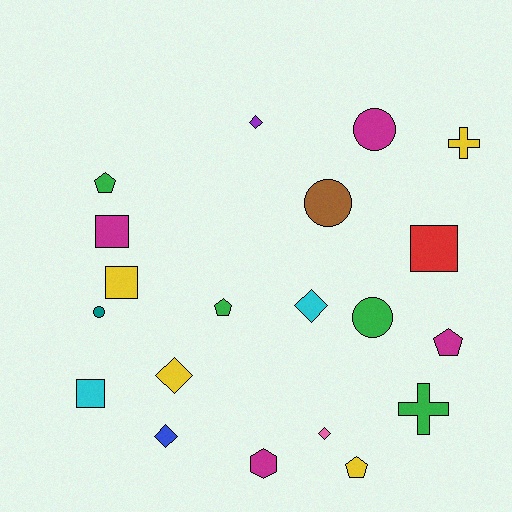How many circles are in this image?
There are 4 circles.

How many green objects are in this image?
There are 4 green objects.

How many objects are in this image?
There are 20 objects.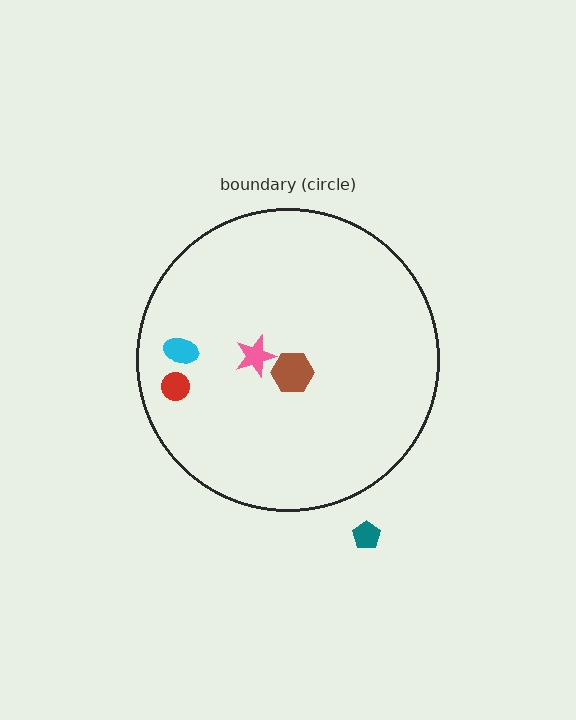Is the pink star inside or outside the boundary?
Inside.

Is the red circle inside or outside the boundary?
Inside.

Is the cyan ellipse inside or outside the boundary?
Inside.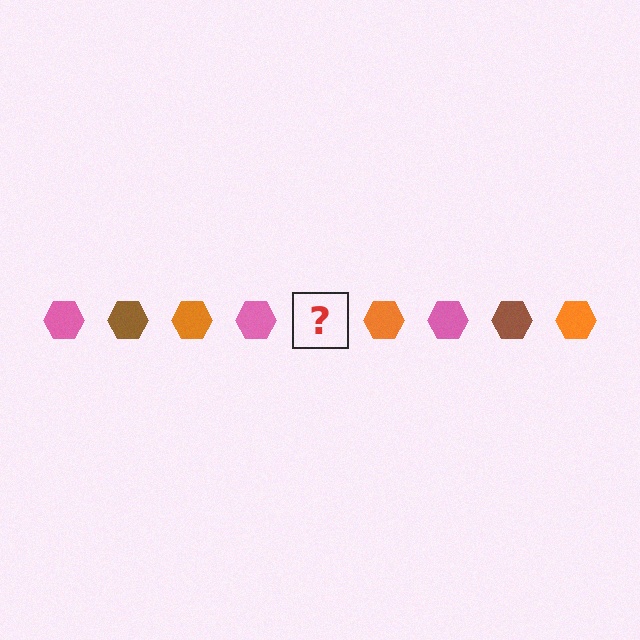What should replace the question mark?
The question mark should be replaced with a brown hexagon.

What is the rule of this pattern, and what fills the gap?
The rule is that the pattern cycles through pink, brown, orange hexagons. The gap should be filled with a brown hexagon.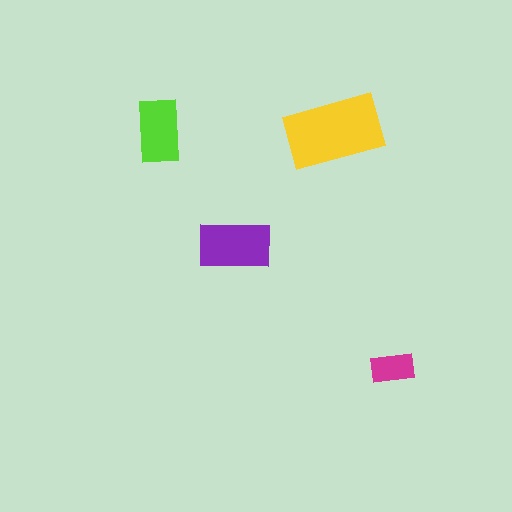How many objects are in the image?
There are 4 objects in the image.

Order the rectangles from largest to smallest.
the yellow one, the purple one, the lime one, the magenta one.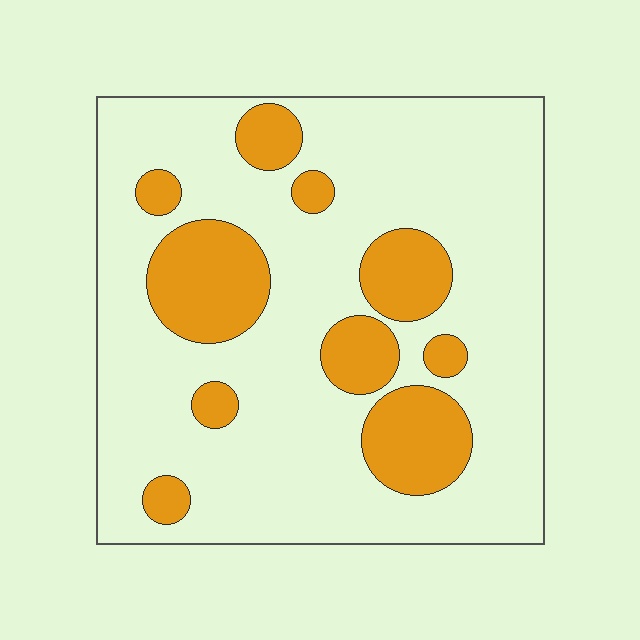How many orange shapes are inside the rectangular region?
10.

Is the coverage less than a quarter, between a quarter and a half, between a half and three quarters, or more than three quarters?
Less than a quarter.